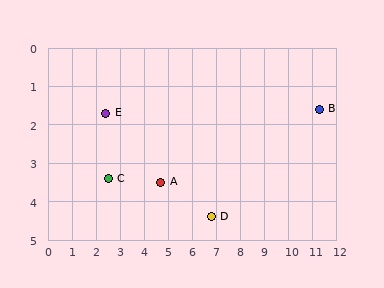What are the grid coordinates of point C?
Point C is at approximately (2.5, 3.4).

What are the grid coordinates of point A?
Point A is at approximately (4.7, 3.5).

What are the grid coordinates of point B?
Point B is at approximately (11.3, 1.6).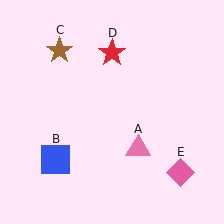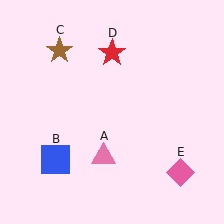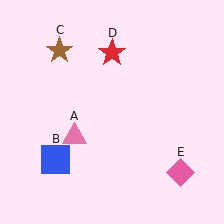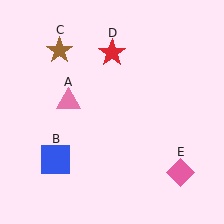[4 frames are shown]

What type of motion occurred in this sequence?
The pink triangle (object A) rotated clockwise around the center of the scene.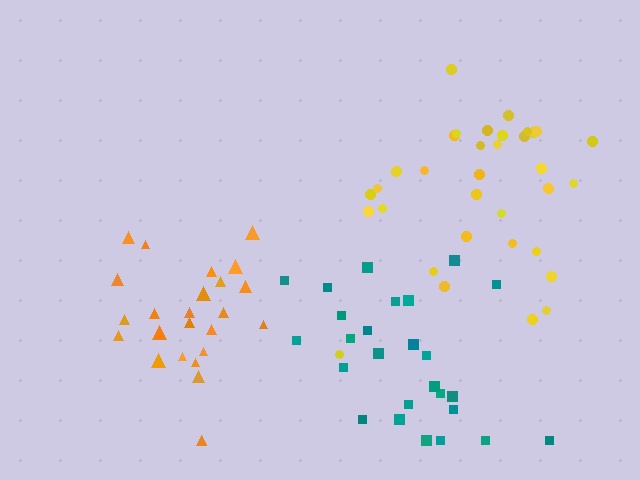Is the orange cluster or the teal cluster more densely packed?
Orange.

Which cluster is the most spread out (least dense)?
Teal.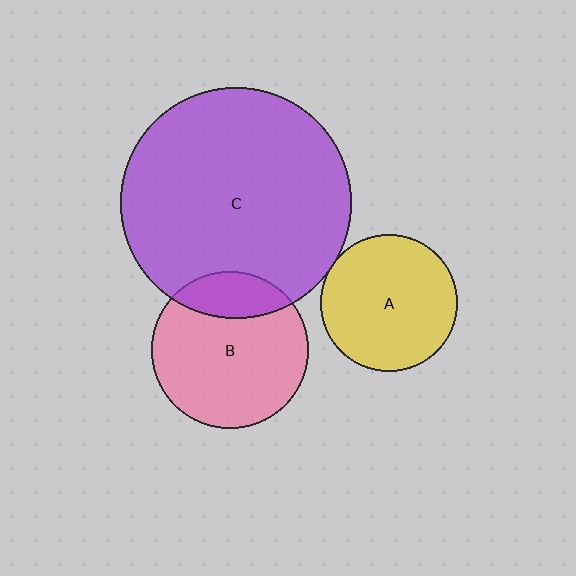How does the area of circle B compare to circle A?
Approximately 1.3 times.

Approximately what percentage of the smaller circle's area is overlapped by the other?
Approximately 5%.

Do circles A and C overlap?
Yes.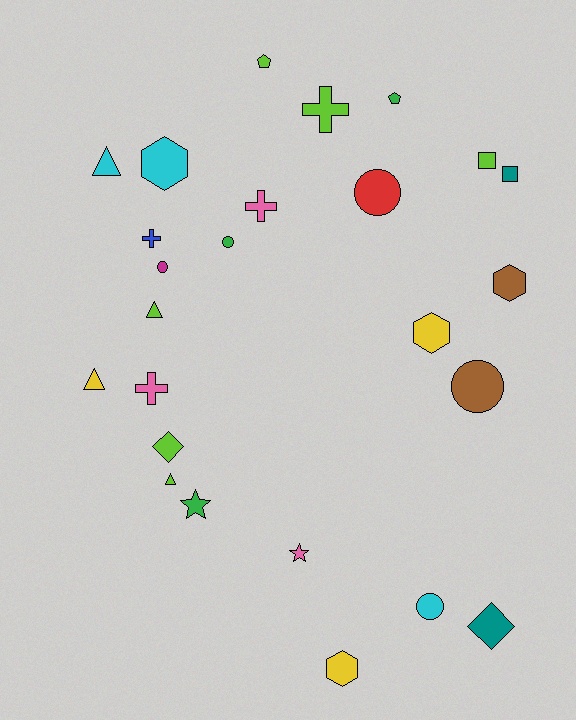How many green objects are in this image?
There are 3 green objects.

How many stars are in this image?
There are 2 stars.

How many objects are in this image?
There are 25 objects.